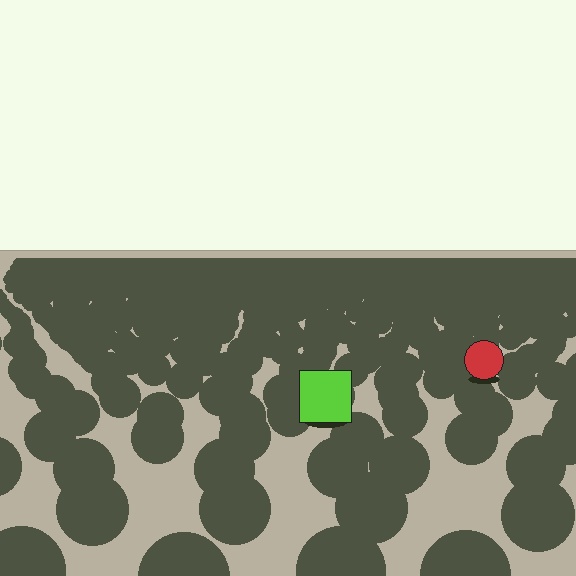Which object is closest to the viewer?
The lime square is closest. The texture marks near it are larger and more spread out.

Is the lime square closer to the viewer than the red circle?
Yes. The lime square is closer — you can tell from the texture gradient: the ground texture is coarser near it.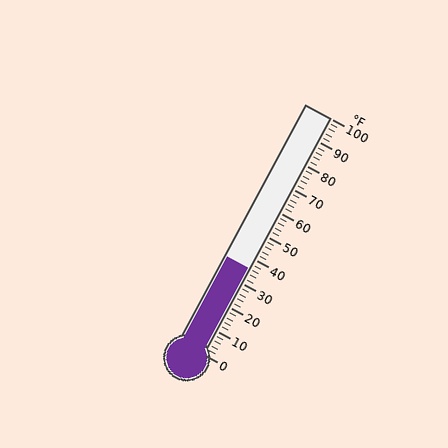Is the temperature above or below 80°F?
The temperature is below 80°F.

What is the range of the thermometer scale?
The thermometer scale ranges from 0°F to 100°F.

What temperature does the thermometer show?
The thermometer shows approximately 36°F.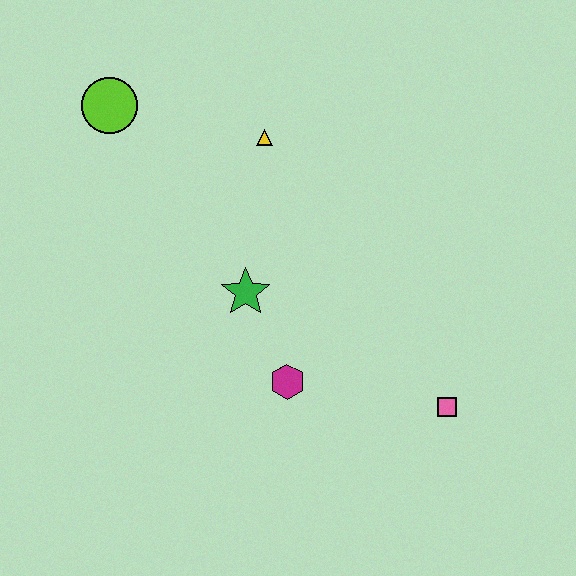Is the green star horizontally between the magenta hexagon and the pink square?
No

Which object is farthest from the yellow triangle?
The pink square is farthest from the yellow triangle.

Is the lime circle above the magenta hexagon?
Yes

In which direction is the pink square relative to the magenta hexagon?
The pink square is to the right of the magenta hexagon.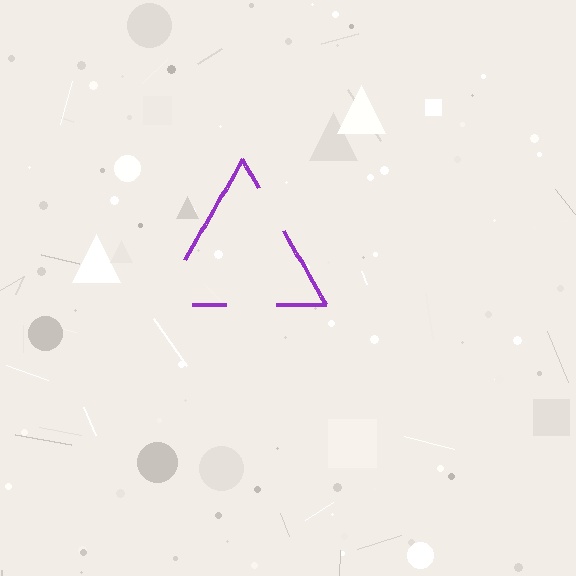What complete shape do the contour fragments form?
The contour fragments form a triangle.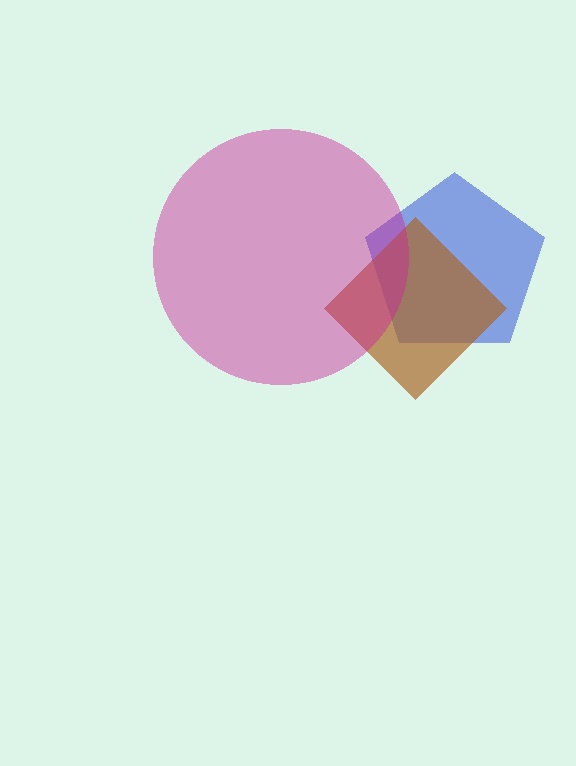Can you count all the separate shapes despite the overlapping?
Yes, there are 3 separate shapes.